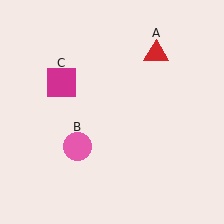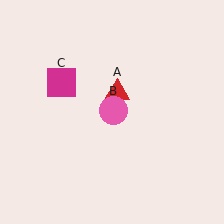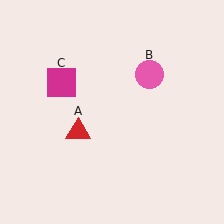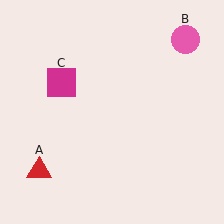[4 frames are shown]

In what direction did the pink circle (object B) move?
The pink circle (object B) moved up and to the right.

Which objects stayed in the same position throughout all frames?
Magenta square (object C) remained stationary.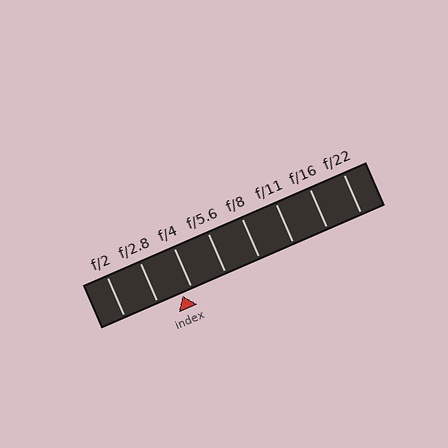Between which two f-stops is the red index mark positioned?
The index mark is between f/2.8 and f/4.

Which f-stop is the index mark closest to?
The index mark is closest to f/4.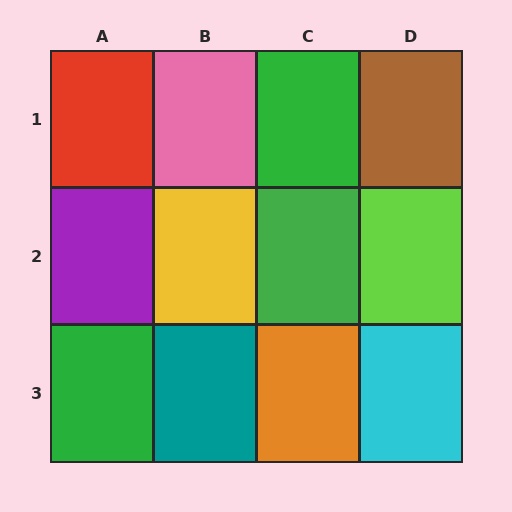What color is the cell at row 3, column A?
Green.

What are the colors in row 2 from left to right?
Purple, yellow, green, lime.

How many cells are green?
3 cells are green.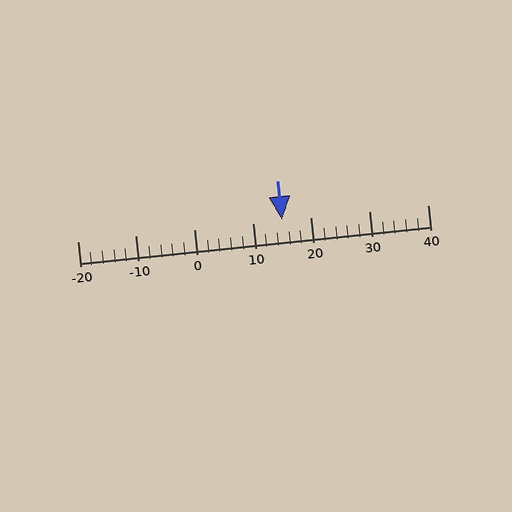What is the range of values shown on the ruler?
The ruler shows values from -20 to 40.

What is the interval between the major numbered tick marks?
The major tick marks are spaced 10 units apart.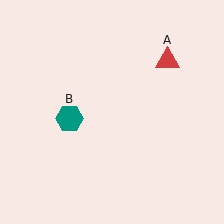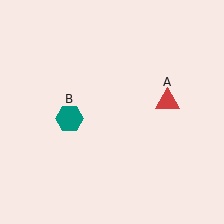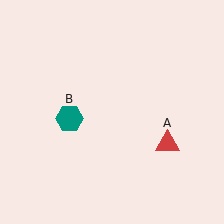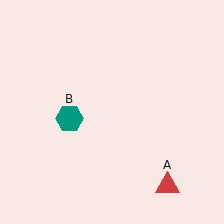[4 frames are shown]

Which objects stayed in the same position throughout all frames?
Teal hexagon (object B) remained stationary.